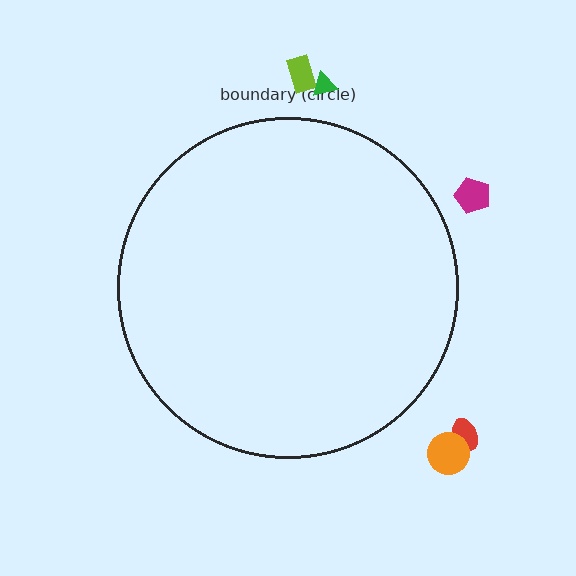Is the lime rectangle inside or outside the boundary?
Outside.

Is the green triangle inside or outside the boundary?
Outside.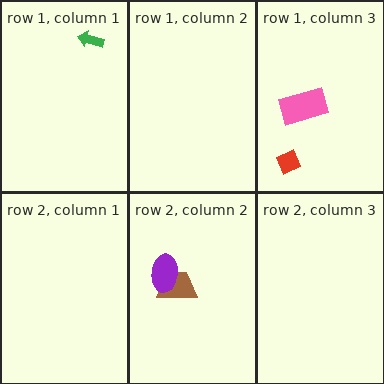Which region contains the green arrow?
The row 1, column 1 region.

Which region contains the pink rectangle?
The row 1, column 3 region.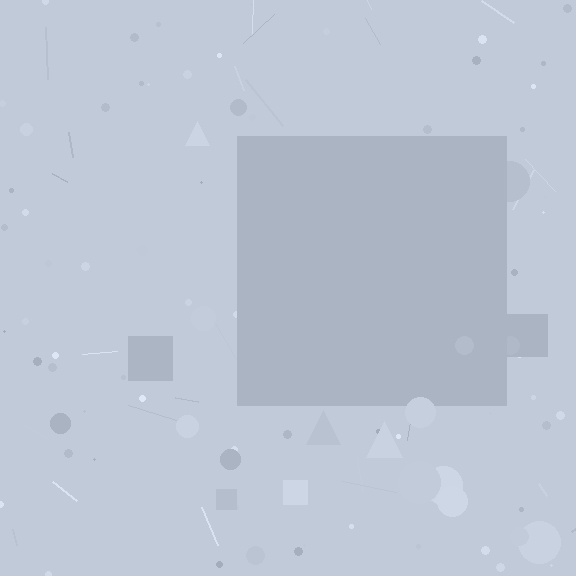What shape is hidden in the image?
A square is hidden in the image.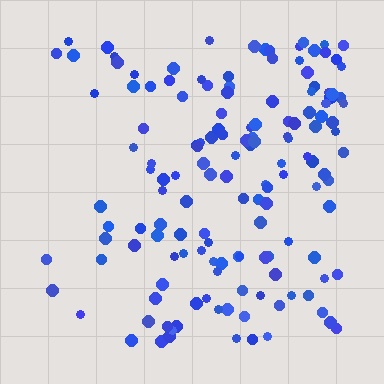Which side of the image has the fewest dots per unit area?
The left.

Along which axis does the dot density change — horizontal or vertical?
Horizontal.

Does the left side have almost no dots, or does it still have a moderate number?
Still a moderate number, just noticeably fewer than the right.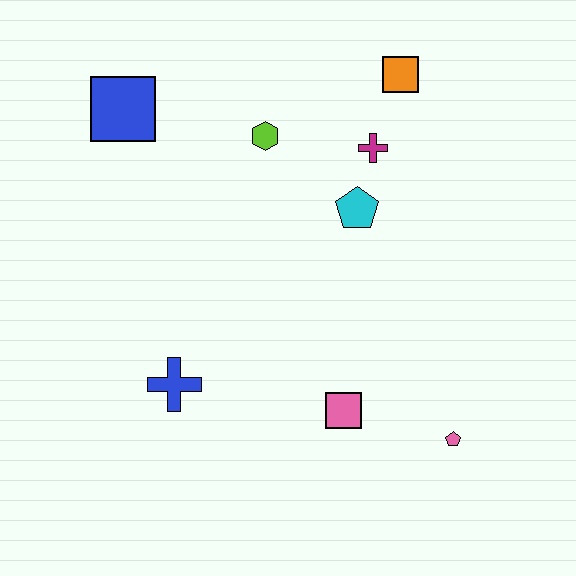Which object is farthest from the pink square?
The blue square is farthest from the pink square.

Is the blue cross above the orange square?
No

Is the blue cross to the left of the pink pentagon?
Yes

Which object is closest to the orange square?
The magenta cross is closest to the orange square.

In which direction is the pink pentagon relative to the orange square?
The pink pentagon is below the orange square.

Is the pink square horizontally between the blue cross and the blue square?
No